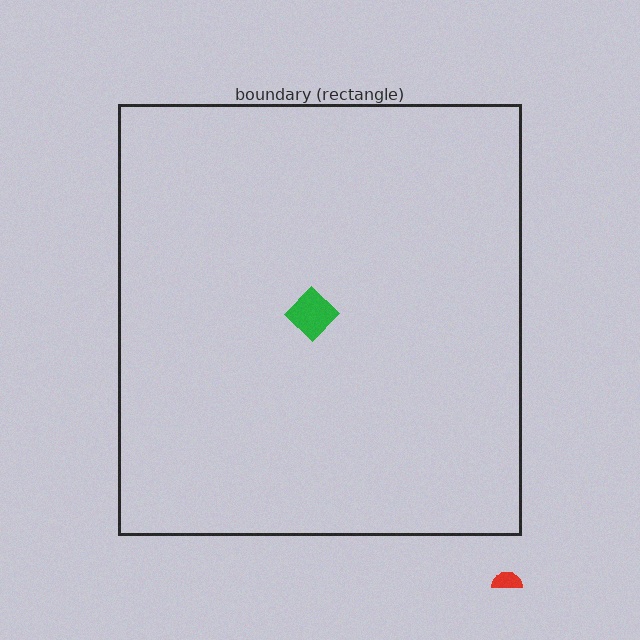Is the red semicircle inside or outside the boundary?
Outside.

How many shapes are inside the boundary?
1 inside, 1 outside.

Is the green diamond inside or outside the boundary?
Inside.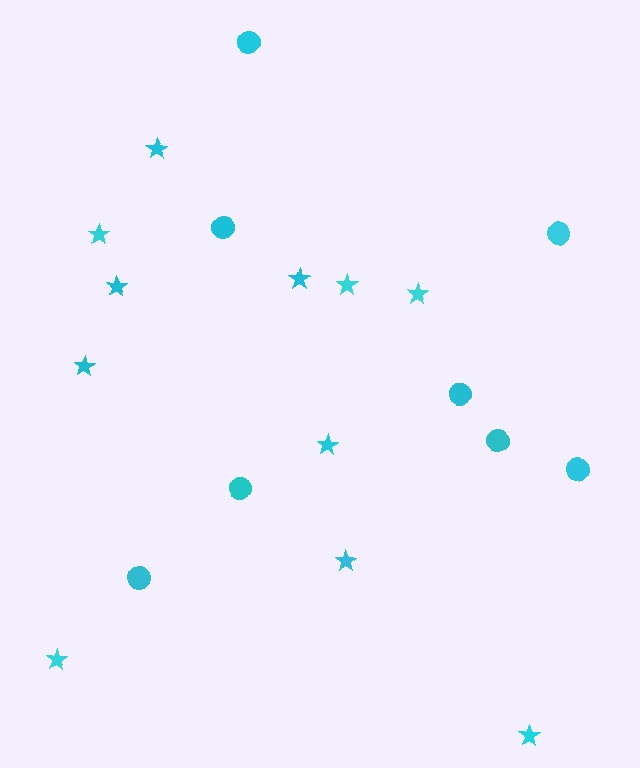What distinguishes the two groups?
There are 2 groups: one group of circles (8) and one group of stars (11).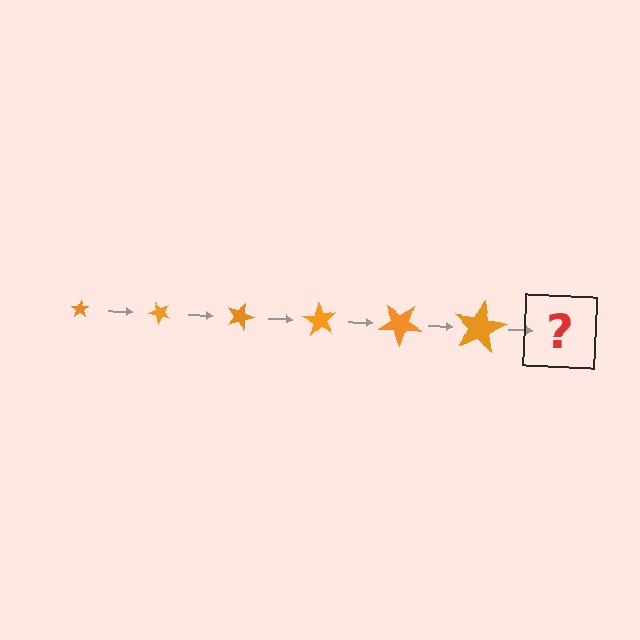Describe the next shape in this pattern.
It should be a star, larger than the previous one and rotated 270 degrees from the start.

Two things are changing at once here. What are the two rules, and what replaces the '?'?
The two rules are that the star grows larger each step and it rotates 45 degrees each step. The '?' should be a star, larger than the previous one and rotated 270 degrees from the start.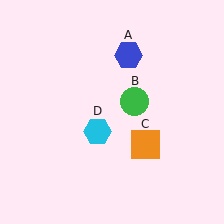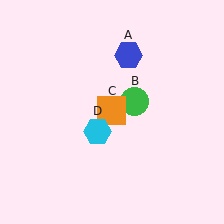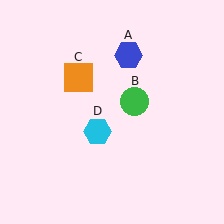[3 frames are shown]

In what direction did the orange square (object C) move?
The orange square (object C) moved up and to the left.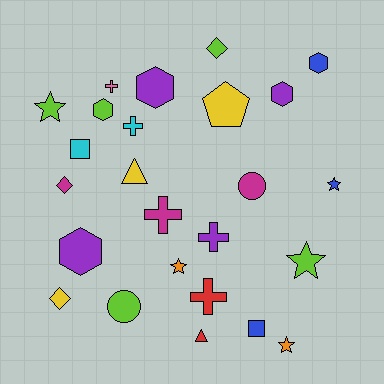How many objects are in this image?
There are 25 objects.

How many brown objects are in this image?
There are no brown objects.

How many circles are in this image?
There are 2 circles.